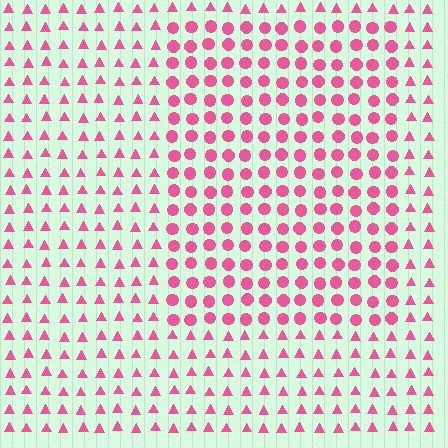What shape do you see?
I see a rectangle.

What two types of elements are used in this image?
The image uses circles inside the rectangle region and triangles outside it.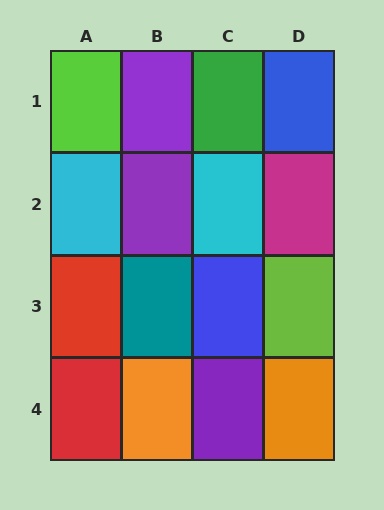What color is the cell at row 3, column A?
Red.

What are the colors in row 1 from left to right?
Lime, purple, green, blue.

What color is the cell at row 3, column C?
Blue.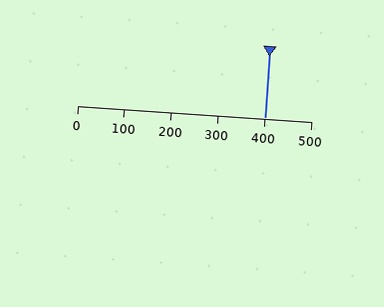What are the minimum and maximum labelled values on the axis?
The axis runs from 0 to 500.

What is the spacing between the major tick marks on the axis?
The major ticks are spaced 100 apart.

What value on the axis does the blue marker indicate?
The marker indicates approximately 400.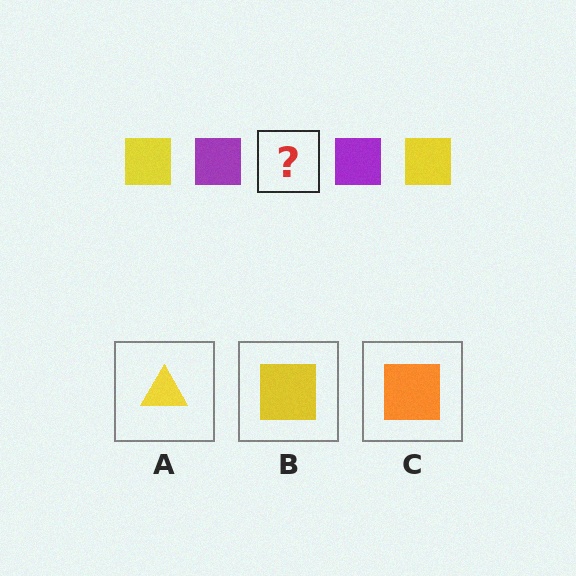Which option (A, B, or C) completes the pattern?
B.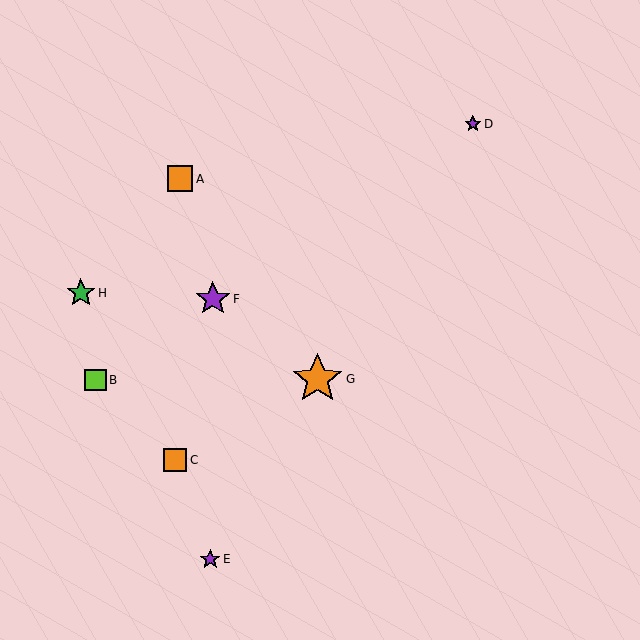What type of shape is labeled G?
Shape G is an orange star.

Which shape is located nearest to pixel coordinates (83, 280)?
The green star (labeled H) at (81, 293) is nearest to that location.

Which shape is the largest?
The orange star (labeled G) is the largest.